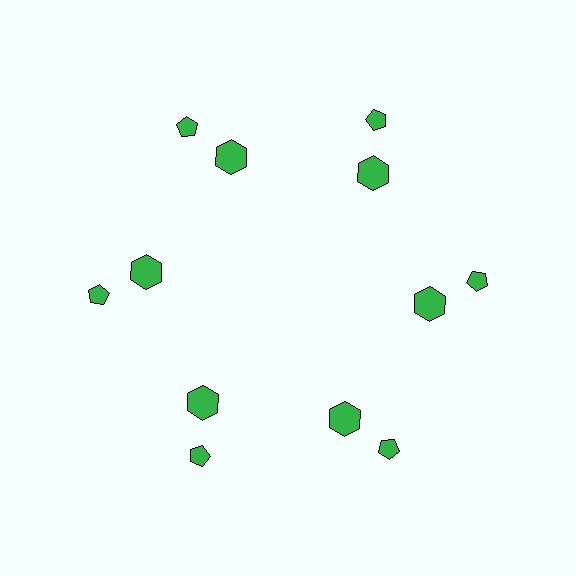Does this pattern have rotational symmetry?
Yes, this pattern has 6-fold rotational symmetry. It looks the same after rotating 60 degrees around the center.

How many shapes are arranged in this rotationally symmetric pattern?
There are 12 shapes, arranged in 6 groups of 2.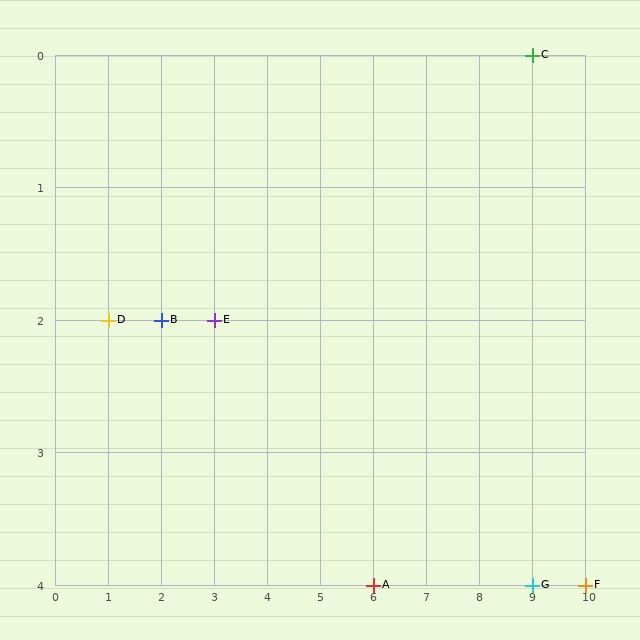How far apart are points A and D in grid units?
Points A and D are 5 columns and 2 rows apart (about 5.4 grid units diagonally).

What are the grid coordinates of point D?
Point D is at grid coordinates (1, 2).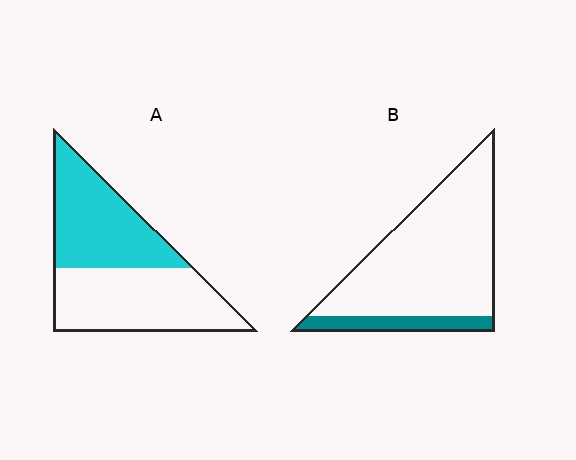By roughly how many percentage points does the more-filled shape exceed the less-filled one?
By roughly 30 percentage points (A over B).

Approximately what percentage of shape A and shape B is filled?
A is approximately 45% and B is approximately 15%.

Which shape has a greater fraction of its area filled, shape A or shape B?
Shape A.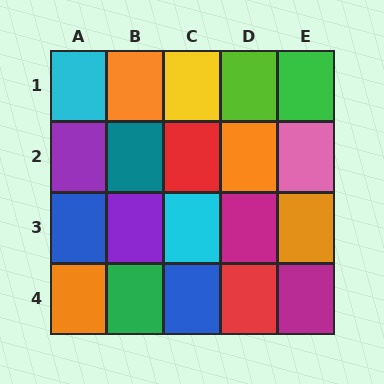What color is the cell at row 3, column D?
Magenta.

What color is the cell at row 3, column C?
Cyan.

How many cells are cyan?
2 cells are cyan.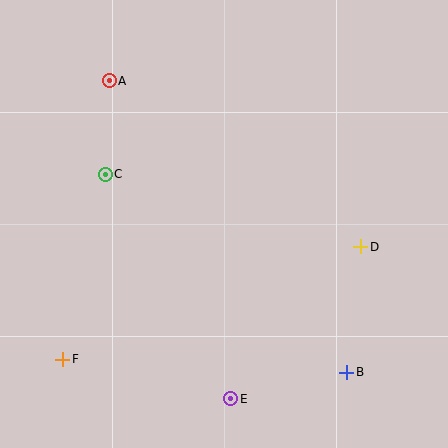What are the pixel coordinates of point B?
Point B is at (347, 372).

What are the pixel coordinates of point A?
Point A is at (109, 81).